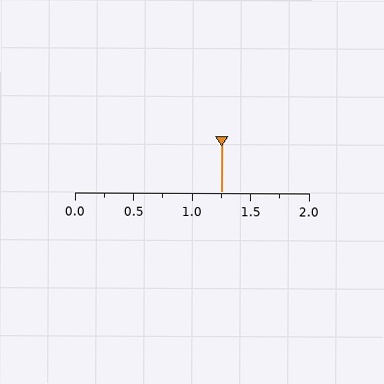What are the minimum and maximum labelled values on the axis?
The axis runs from 0.0 to 2.0.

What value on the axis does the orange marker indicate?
The marker indicates approximately 1.25.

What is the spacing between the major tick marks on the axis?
The major ticks are spaced 0.5 apart.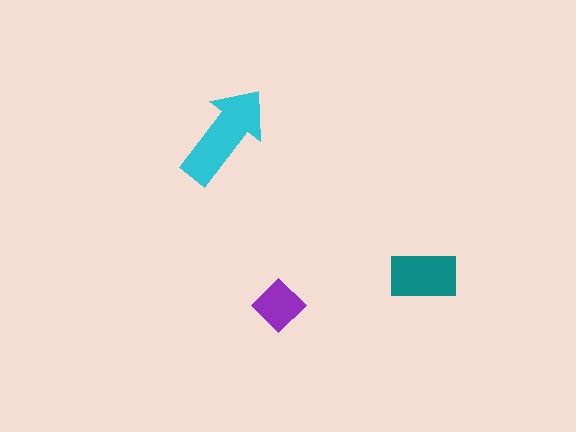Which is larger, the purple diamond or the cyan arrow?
The cyan arrow.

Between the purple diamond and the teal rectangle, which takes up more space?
The teal rectangle.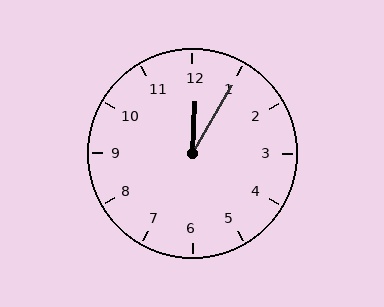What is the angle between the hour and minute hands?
Approximately 28 degrees.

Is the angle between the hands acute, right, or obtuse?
It is acute.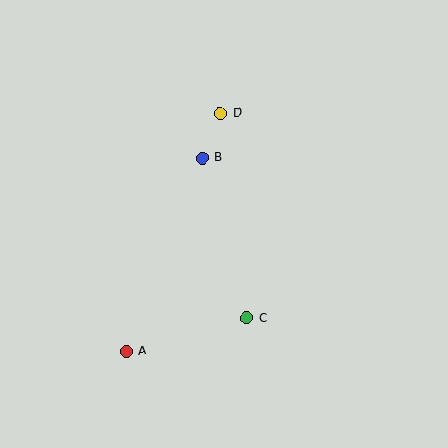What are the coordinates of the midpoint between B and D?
The midpoint between B and D is at (211, 135).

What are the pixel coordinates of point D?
Point D is at (220, 113).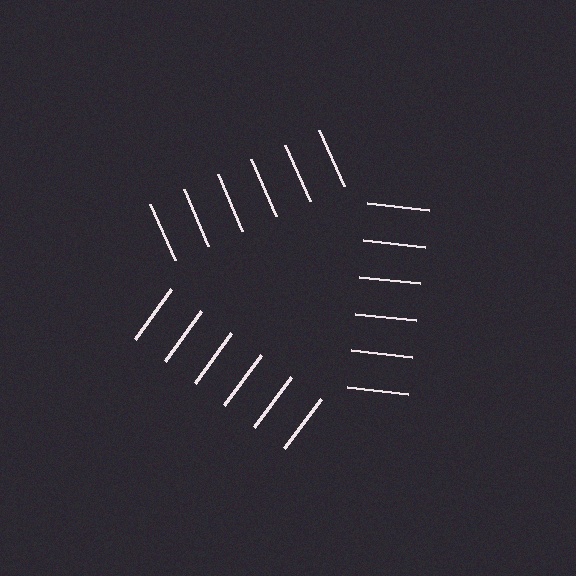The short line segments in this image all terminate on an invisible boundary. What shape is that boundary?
An illusory triangle — the line segments terminate on its edges but no continuous stroke is drawn.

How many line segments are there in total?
18 — 6 along each of the 3 edges.